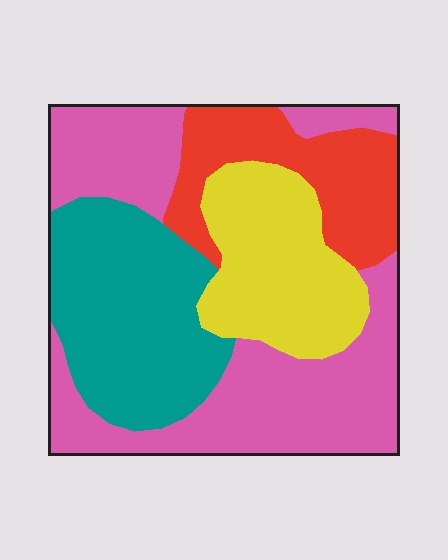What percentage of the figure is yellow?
Yellow covers 20% of the figure.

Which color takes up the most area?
Pink, at roughly 40%.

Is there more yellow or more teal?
Teal.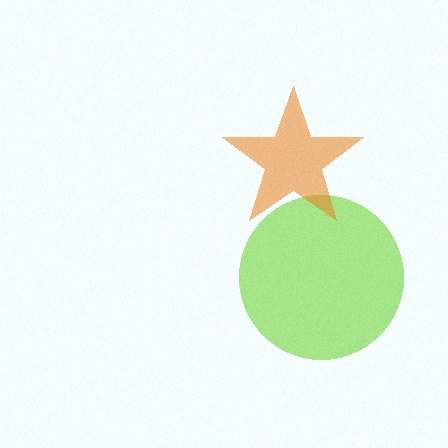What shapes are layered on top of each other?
The layered shapes are: a lime circle, an orange star.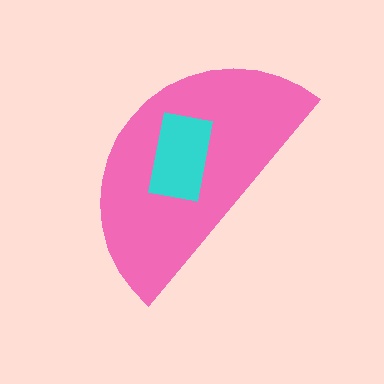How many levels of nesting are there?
2.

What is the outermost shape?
The pink semicircle.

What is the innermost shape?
The cyan rectangle.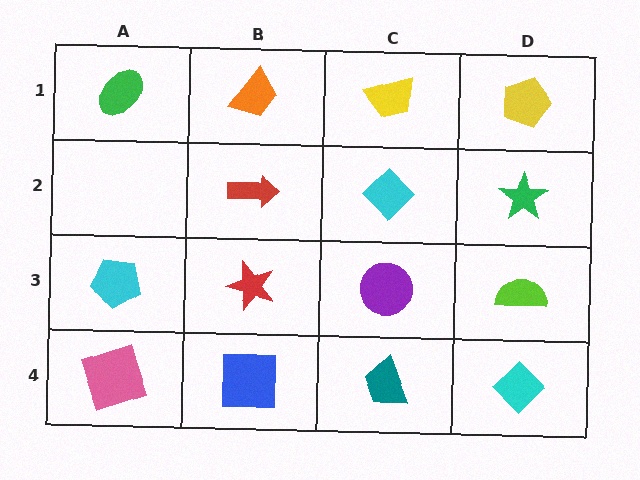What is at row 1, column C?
A yellow trapezoid.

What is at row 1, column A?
A green ellipse.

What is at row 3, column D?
A lime semicircle.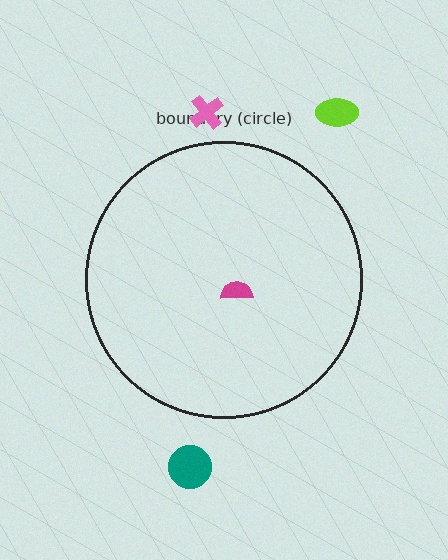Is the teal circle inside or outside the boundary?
Outside.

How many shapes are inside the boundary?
1 inside, 3 outside.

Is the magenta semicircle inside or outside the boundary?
Inside.